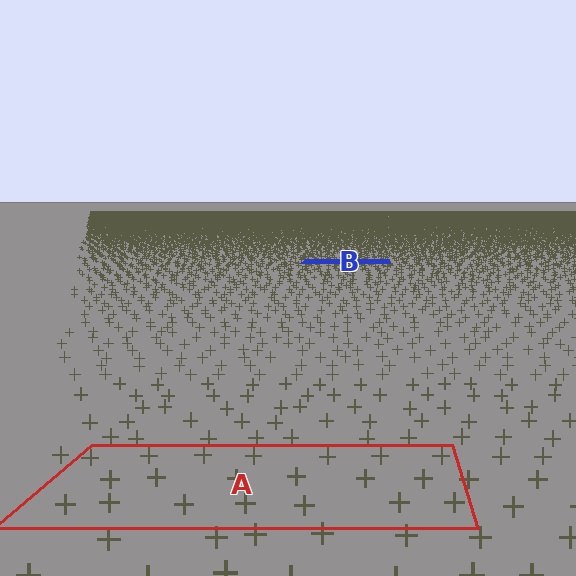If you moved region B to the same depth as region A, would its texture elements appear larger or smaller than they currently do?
They would appear larger. At a closer depth, the same texture elements are projected at a bigger on-screen size.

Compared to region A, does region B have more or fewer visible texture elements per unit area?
Region B has more texture elements per unit area — they are packed more densely because it is farther away.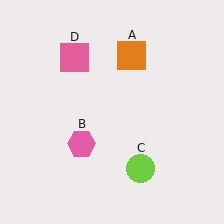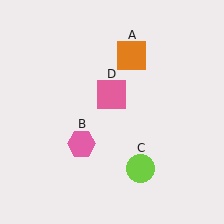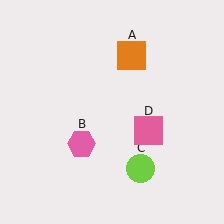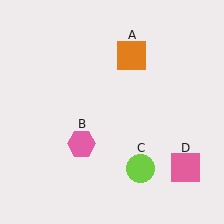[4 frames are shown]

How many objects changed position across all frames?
1 object changed position: pink square (object D).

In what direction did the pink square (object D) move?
The pink square (object D) moved down and to the right.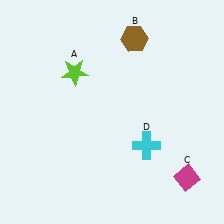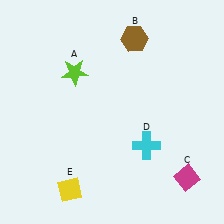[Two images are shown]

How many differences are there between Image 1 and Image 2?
There is 1 difference between the two images.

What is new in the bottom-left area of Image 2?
A yellow diamond (E) was added in the bottom-left area of Image 2.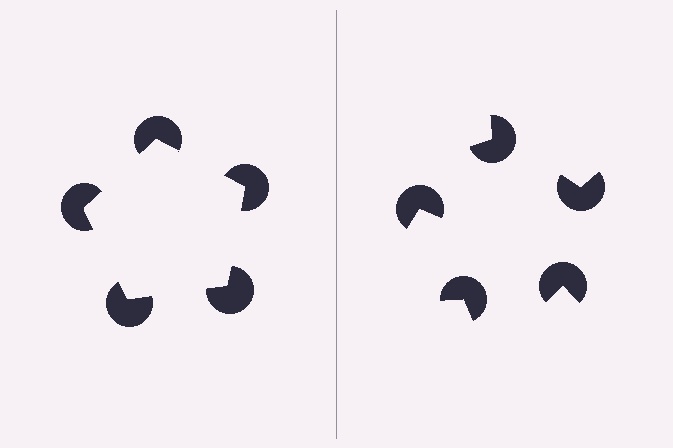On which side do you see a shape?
An illusory pentagon appears on the left side. On the right side the wedge cuts are rotated, so no coherent shape forms.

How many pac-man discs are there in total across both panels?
10 — 5 on each side.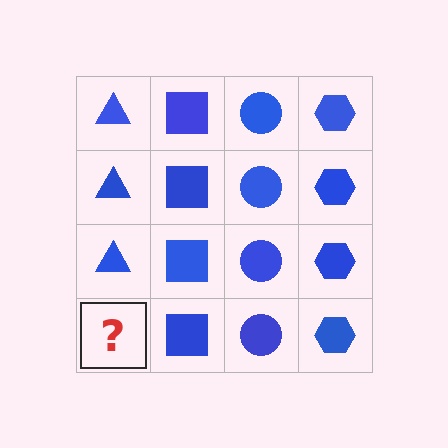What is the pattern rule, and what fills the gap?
The rule is that each column has a consistent shape. The gap should be filled with a blue triangle.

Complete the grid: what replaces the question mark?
The question mark should be replaced with a blue triangle.